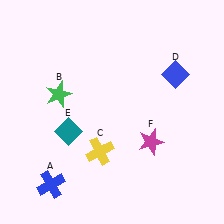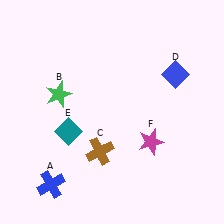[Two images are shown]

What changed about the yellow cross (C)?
In Image 1, C is yellow. In Image 2, it changed to brown.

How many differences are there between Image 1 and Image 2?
There is 1 difference between the two images.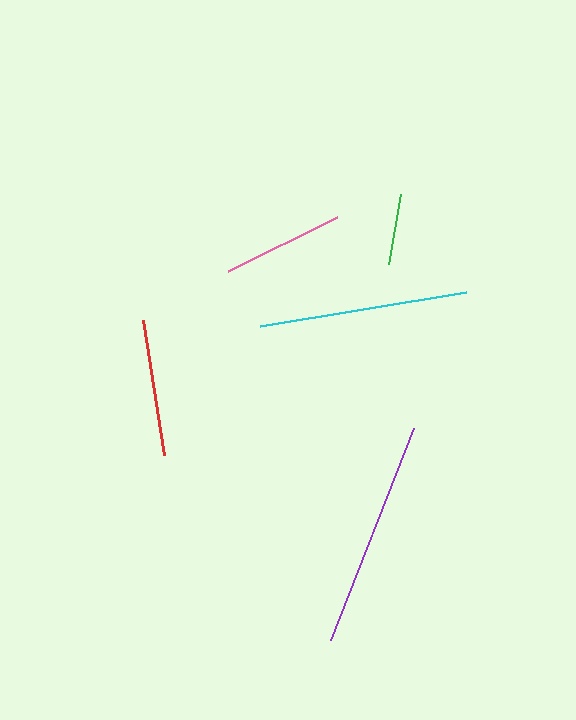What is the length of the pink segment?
The pink segment is approximately 122 pixels long.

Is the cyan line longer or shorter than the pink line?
The cyan line is longer than the pink line.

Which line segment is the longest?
The purple line is the longest at approximately 228 pixels.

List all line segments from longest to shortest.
From longest to shortest: purple, cyan, red, pink, green.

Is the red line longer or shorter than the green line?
The red line is longer than the green line.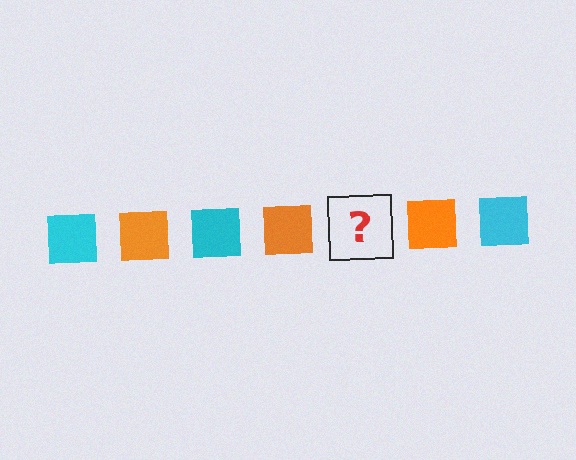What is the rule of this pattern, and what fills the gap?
The rule is that the pattern cycles through cyan, orange squares. The gap should be filled with a cyan square.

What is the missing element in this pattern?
The missing element is a cyan square.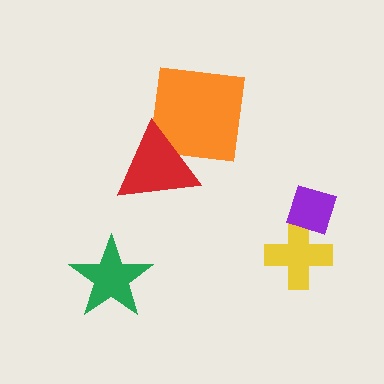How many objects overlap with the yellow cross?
1 object overlaps with the yellow cross.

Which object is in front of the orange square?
The red triangle is in front of the orange square.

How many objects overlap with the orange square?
1 object overlaps with the orange square.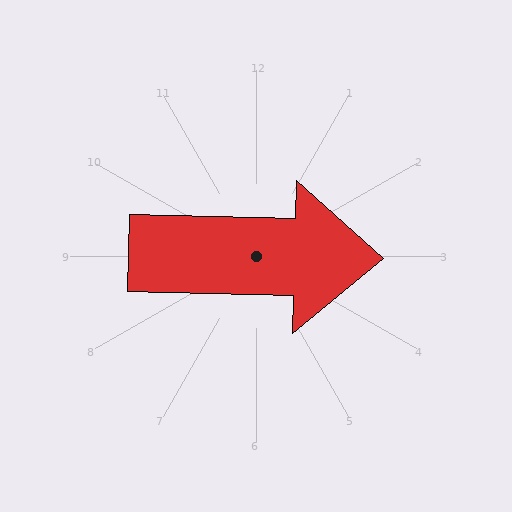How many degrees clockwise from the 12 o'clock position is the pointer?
Approximately 91 degrees.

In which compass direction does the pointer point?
East.